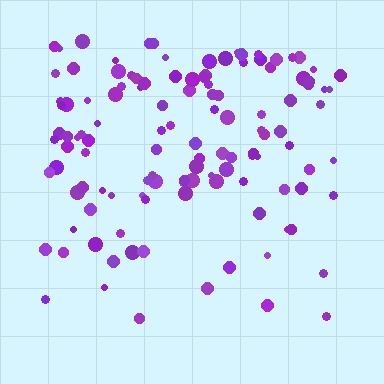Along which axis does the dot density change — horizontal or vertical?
Vertical.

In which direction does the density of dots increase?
From bottom to top, with the top side densest.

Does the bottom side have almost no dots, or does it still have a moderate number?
Still a moderate number, just noticeably fewer than the top.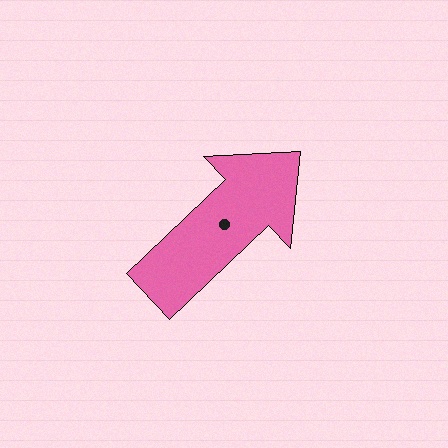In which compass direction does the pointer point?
Northeast.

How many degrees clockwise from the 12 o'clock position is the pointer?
Approximately 47 degrees.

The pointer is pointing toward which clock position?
Roughly 2 o'clock.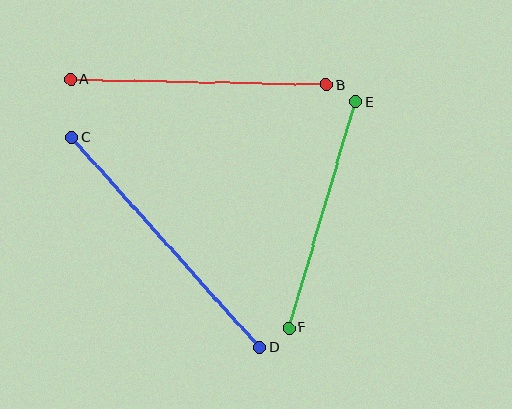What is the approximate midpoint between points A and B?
The midpoint is at approximately (199, 82) pixels.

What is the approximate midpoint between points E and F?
The midpoint is at approximately (322, 215) pixels.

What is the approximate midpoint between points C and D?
The midpoint is at approximately (166, 243) pixels.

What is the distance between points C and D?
The distance is approximately 282 pixels.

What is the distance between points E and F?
The distance is approximately 236 pixels.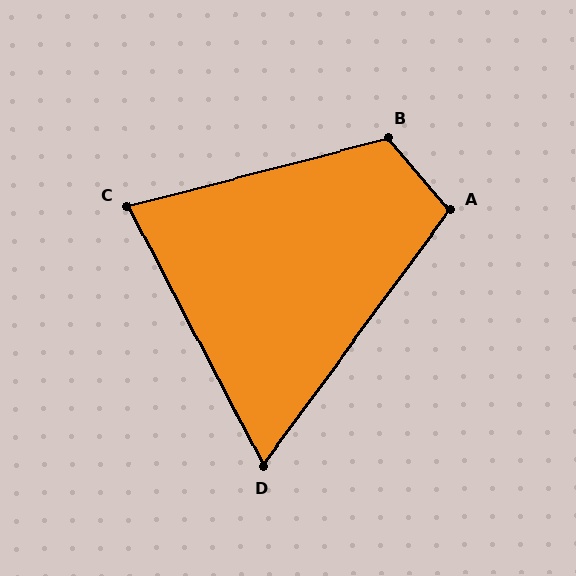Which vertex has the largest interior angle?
B, at approximately 116 degrees.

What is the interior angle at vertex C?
Approximately 77 degrees (acute).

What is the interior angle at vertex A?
Approximately 103 degrees (obtuse).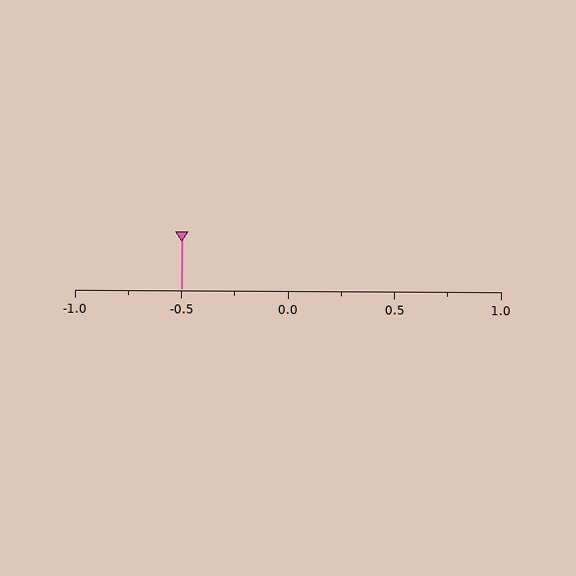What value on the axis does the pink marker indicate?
The marker indicates approximately -0.5.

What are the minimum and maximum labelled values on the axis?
The axis runs from -1.0 to 1.0.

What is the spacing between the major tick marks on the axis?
The major ticks are spaced 0.5 apart.